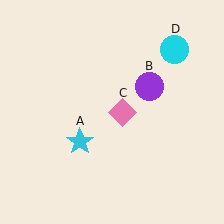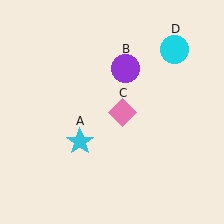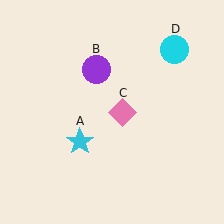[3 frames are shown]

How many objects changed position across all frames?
1 object changed position: purple circle (object B).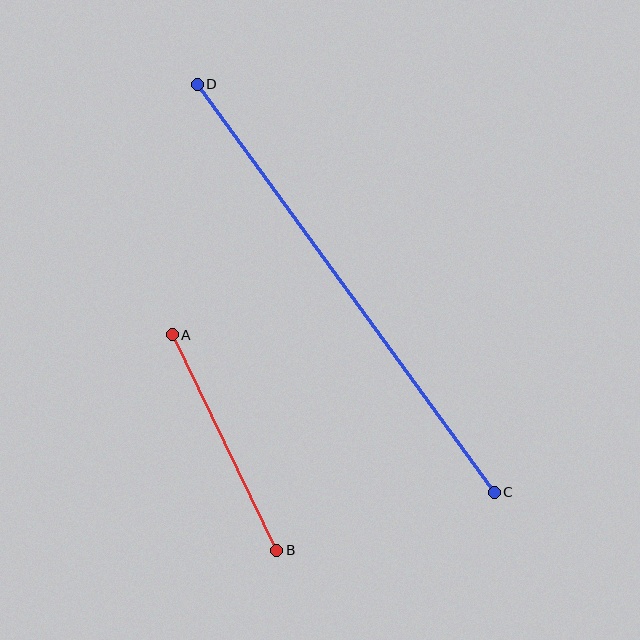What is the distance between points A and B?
The distance is approximately 239 pixels.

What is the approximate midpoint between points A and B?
The midpoint is at approximately (225, 443) pixels.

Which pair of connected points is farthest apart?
Points C and D are farthest apart.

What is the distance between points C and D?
The distance is approximately 505 pixels.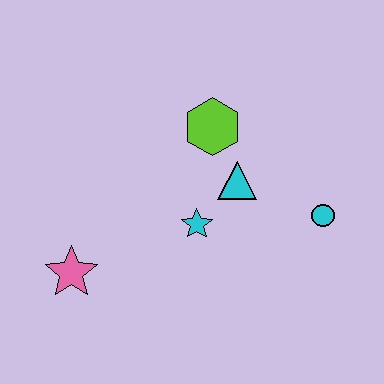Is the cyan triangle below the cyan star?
No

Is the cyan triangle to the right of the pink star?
Yes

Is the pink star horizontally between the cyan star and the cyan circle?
No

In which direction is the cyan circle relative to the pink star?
The cyan circle is to the right of the pink star.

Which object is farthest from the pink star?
The cyan circle is farthest from the pink star.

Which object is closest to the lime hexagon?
The cyan triangle is closest to the lime hexagon.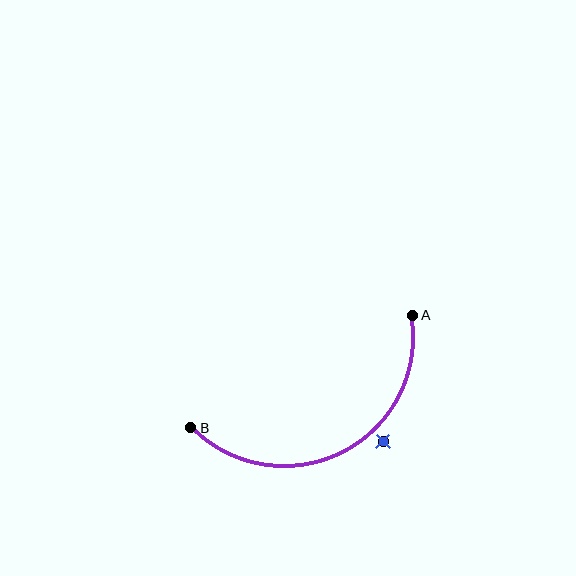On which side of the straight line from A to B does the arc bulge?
The arc bulges below the straight line connecting A and B.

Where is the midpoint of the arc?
The arc midpoint is the point on the curve farthest from the straight line joining A and B. It sits below that line.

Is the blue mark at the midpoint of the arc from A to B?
No — the blue mark does not lie on the arc at all. It sits slightly outside the curve.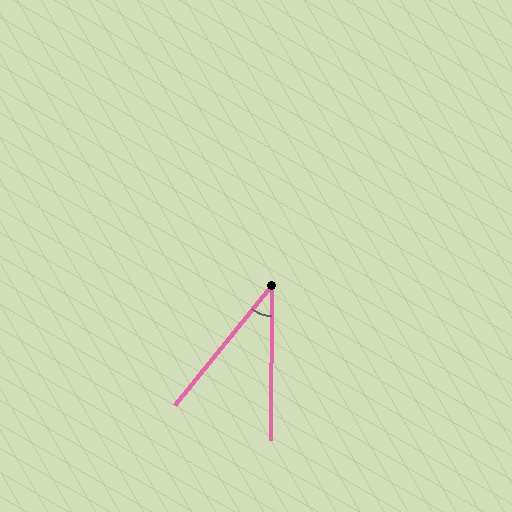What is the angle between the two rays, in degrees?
Approximately 39 degrees.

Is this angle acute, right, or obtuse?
It is acute.